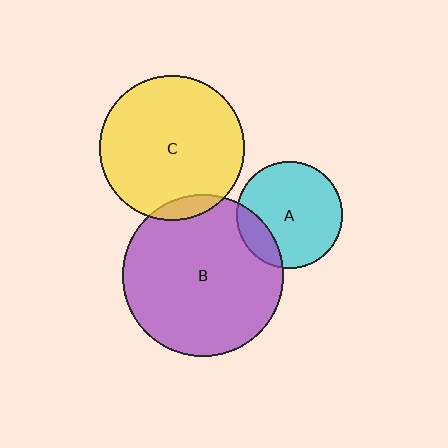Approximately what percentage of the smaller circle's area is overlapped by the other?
Approximately 5%.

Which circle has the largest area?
Circle B (purple).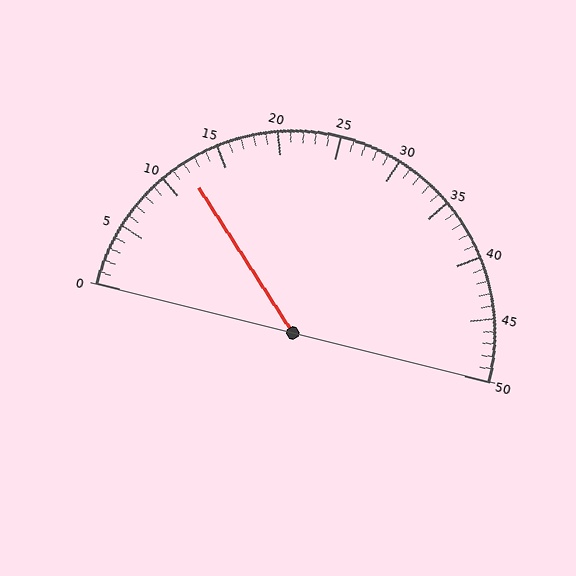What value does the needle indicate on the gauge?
The needle indicates approximately 12.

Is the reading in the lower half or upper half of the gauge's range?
The reading is in the lower half of the range (0 to 50).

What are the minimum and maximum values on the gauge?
The gauge ranges from 0 to 50.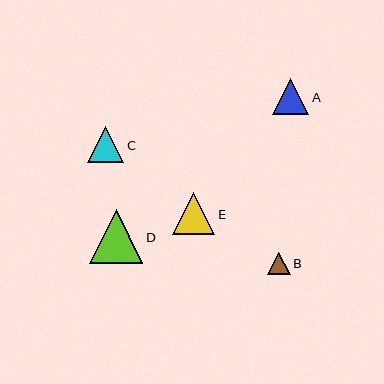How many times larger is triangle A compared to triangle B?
Triangle A is approximately 1.6 times the size of triangle B.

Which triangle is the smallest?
Triangle B is the smallest with a size of approximately 23 pixels.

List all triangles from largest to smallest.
From largest to smallest: D, E, C, A, B.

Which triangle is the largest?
Triangle D is the largest with a size of approximately 53 pixels.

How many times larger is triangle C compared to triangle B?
Triangle C is approximately 1.6 times the size of triangle B.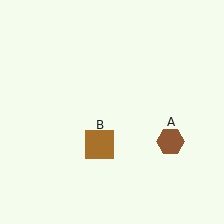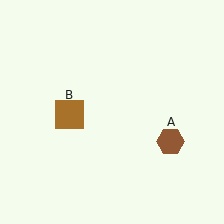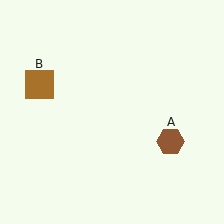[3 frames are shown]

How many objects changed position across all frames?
1 object changed position: brown square (object B).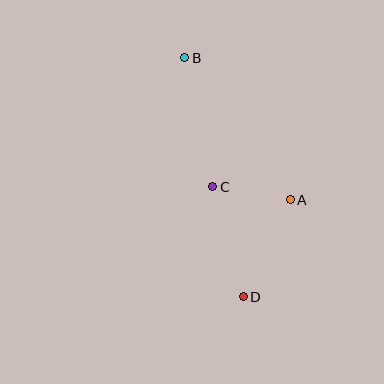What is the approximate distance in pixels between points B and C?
The distance between B and C is approximately 132 pixels.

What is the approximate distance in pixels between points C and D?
The distance between C and D is approximately 114 pixels.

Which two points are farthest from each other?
Points B and D are farthest from each other.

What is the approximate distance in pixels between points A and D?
The distance between A and D is approximately 108 pixels.